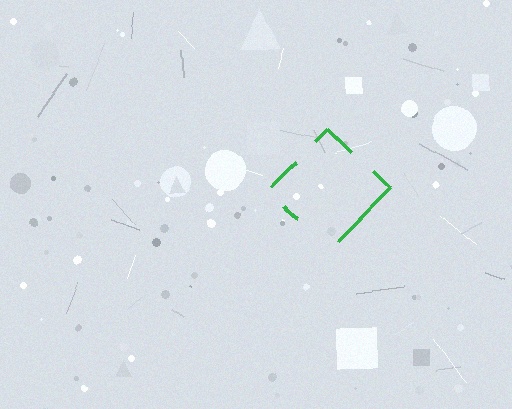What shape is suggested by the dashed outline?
The dashed outline suggests a diamond.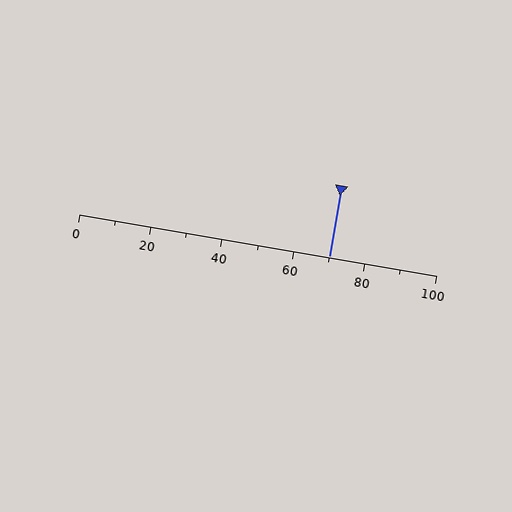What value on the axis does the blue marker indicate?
The marker indicates approximately 70.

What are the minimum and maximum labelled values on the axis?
The axis runs from 0 to 100.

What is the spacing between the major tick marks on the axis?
The major ticks are spaced 20 apart.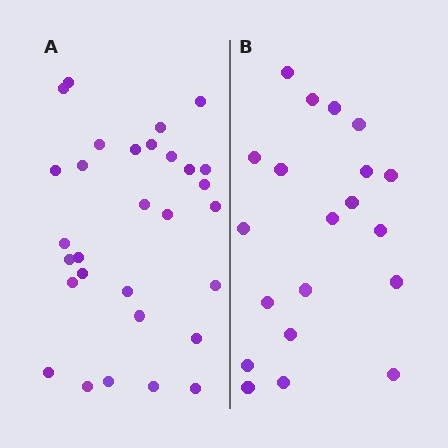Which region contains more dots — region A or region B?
Region A (the left region) has more dots.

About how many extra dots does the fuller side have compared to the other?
Region A has roughly 10 or so more dots than region B.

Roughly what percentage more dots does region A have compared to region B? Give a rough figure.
About 50% more.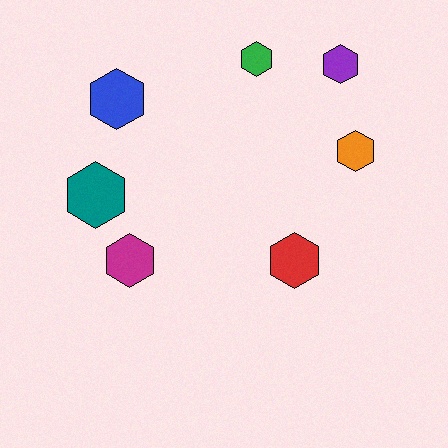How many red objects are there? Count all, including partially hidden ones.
There is 1 red object.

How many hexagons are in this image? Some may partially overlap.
There are 7 hexagons.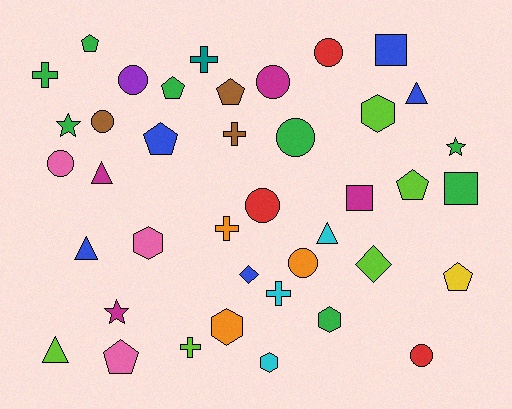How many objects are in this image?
There are 40 objects.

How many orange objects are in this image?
There are 3 orange objects.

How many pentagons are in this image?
There are 7 pentagons.